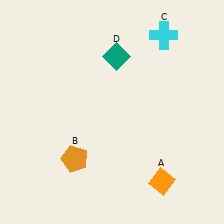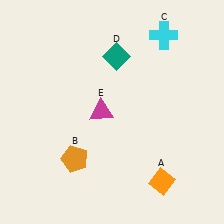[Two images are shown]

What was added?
A magenta triangle (E) was added in Image 2.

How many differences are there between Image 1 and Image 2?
There is 1 difference between the two images.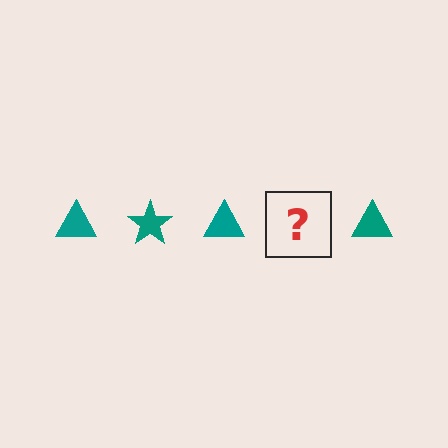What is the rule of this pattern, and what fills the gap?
The rule is that the pattern cycles through triangle, star shapes in teal. The gap should be filled with a teal star.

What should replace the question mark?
The question mark should be replaced with a teal star.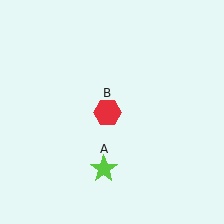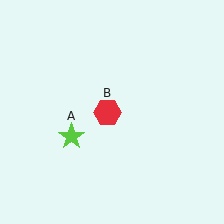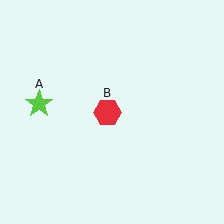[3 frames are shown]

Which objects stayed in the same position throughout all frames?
Red hexagon (object B) remained stationary.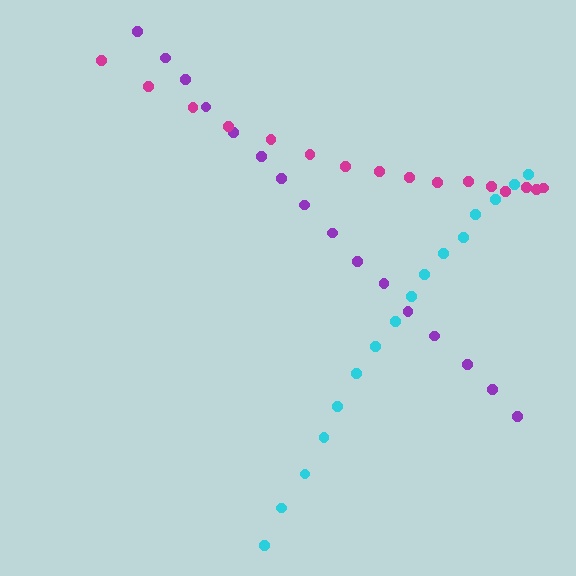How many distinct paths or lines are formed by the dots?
There are 3 distinct paths.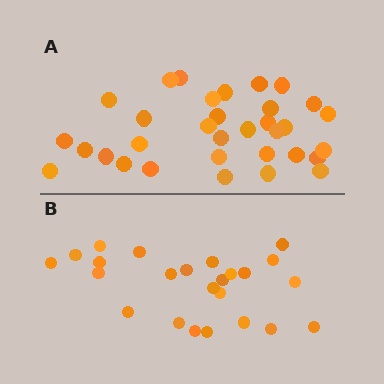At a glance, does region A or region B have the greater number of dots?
Region A (the top region) has more dots.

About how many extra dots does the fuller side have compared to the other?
Region A has roughly 8 or so more dots than region B.